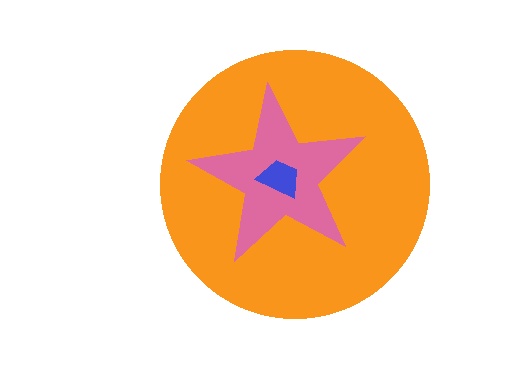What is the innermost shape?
The blue trapezoid.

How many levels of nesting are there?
3.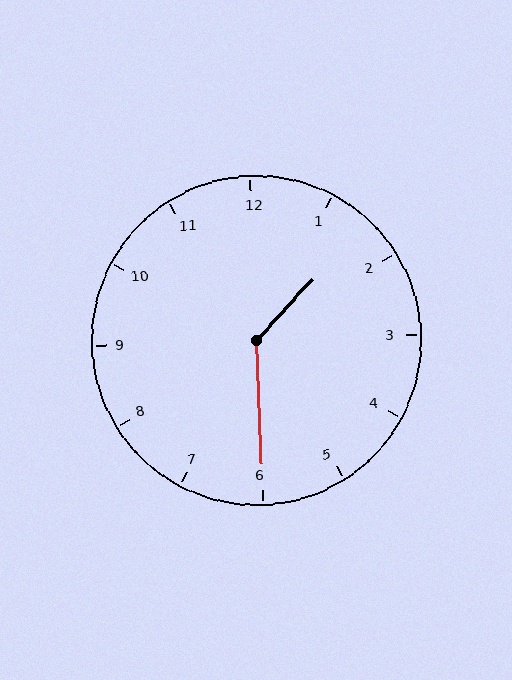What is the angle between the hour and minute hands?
Approximately 135 degrees.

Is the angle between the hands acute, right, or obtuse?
It is obtuse.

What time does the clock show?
1:30.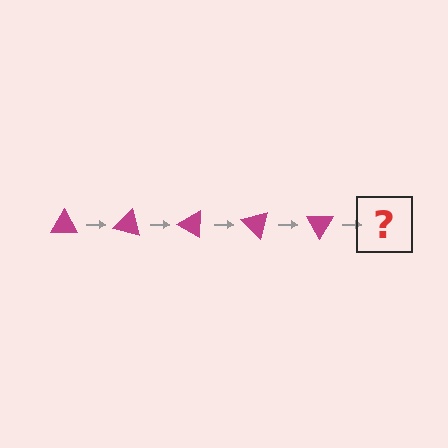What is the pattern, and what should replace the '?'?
The pattern is that the triangle rotates 15 degrees each step. The '?' should be a magenta triangle rotated 75 degrees.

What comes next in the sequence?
The next element should be a magenta triangle rotated 75 degrees.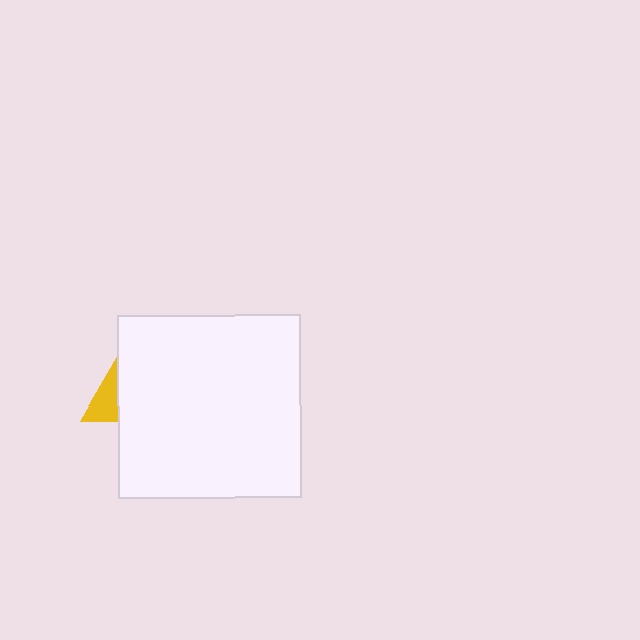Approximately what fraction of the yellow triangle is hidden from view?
Roughly 70% of the yellow triangle is hidden behind the white square.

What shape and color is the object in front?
The object in front is a white square.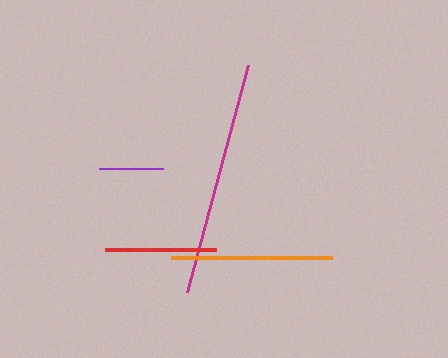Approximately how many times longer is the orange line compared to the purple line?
The orange line is approximately 2.5 times the length of the purple line.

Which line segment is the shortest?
The purple line is the shortest at approximately 64 pixels.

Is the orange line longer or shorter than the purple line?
The orange line is longer than the purple line.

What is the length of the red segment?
The red segment is approximately 111 pixels long.